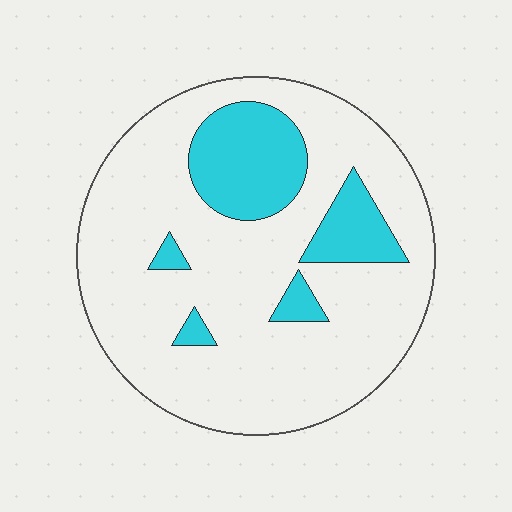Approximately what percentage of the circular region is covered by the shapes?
Approximately 20%.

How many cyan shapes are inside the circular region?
5.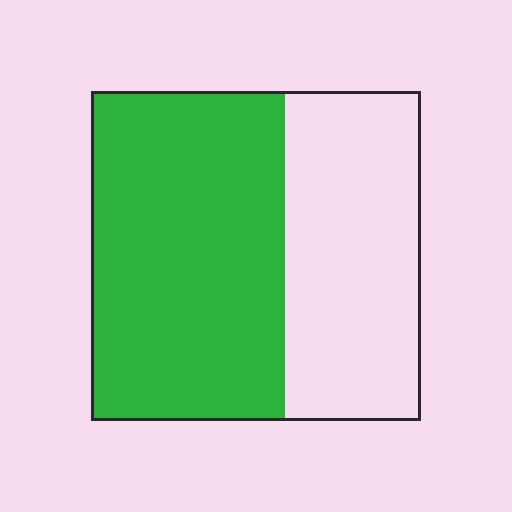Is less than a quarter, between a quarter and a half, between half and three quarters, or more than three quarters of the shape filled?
Between half and three quarters.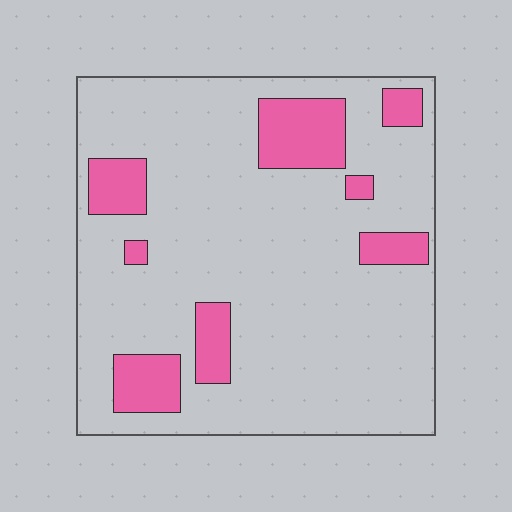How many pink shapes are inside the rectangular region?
8.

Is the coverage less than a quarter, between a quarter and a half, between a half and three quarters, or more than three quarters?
Less than a quarter.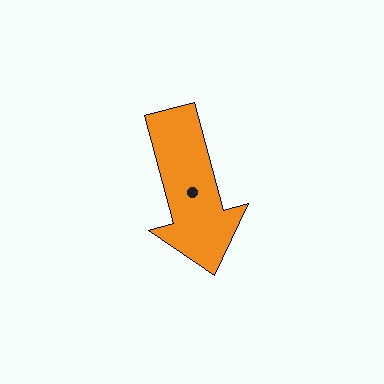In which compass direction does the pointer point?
South.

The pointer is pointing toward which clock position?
Roughly 5 o'clock.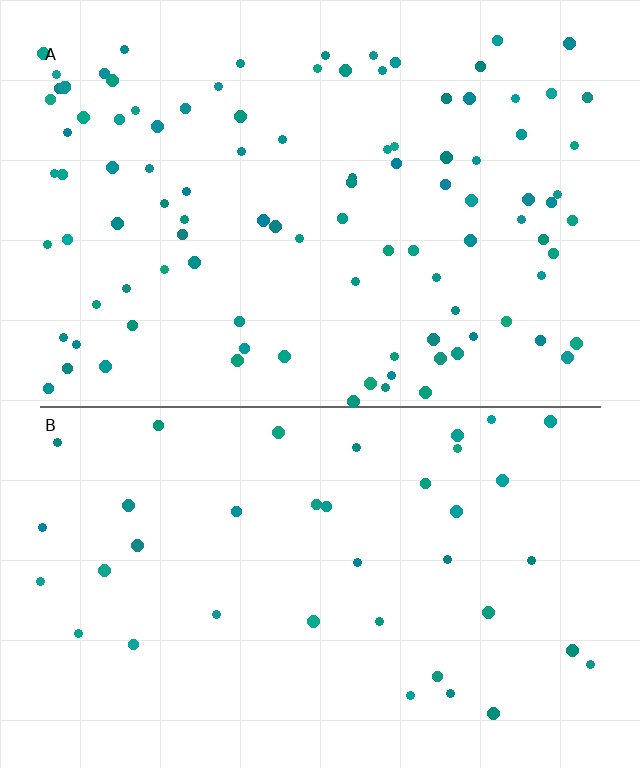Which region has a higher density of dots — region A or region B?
A (the top).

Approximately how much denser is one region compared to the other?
Approximately 2.6× — region A over region B.